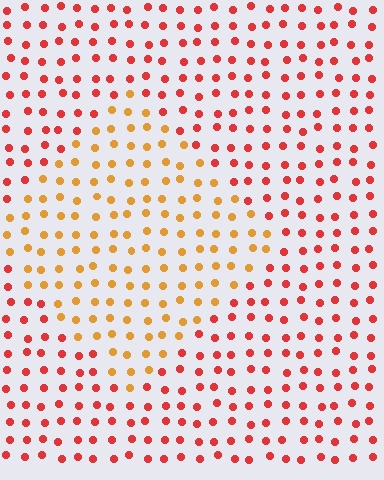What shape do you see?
I see a diamond.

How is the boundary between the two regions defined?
The boundary is defined purely by a slight shift in hue (about 38 degrees). Spacing, size, and orientation are identical on both sides.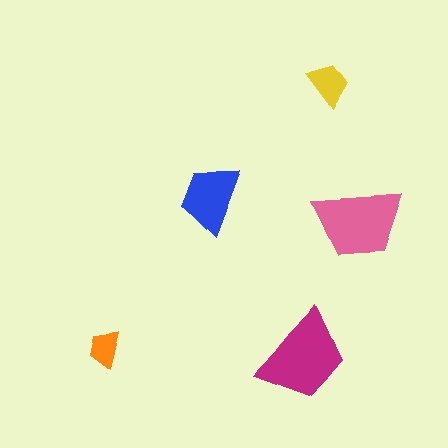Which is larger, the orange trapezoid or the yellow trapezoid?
The yellow one.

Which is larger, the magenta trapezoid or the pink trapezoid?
The magenta one.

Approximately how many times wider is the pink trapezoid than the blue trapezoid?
About 1.5 times wider.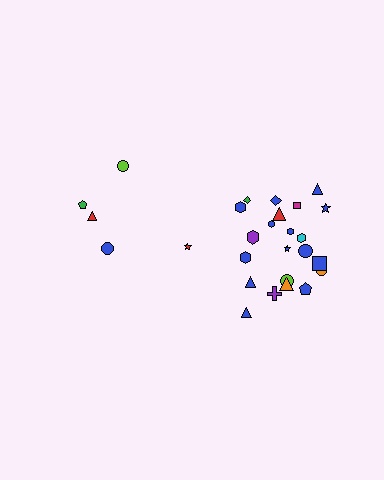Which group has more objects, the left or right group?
The right group.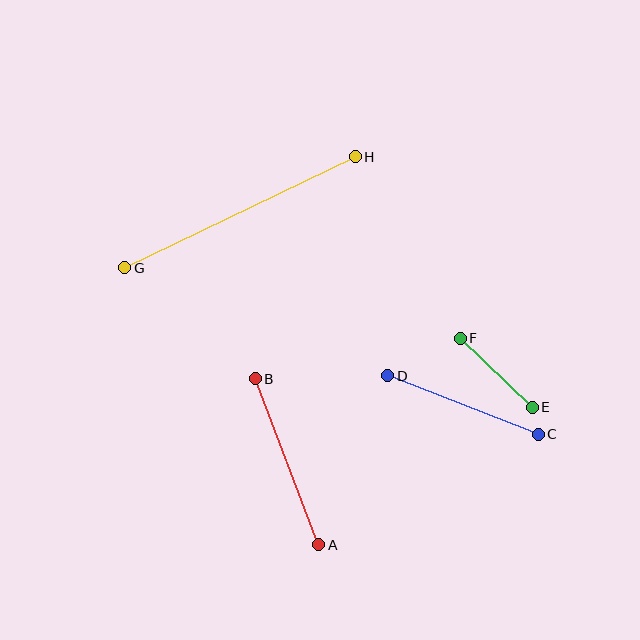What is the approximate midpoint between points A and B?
The midpoint is at approximately (287, 462) pixels.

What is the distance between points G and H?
The distance is approximately 256 pixels.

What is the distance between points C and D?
The distance is approximately 161 pixels.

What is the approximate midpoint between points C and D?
The midpoint is at approximately (463, 405) pixels.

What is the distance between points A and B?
The distance is approximately 178 pixels.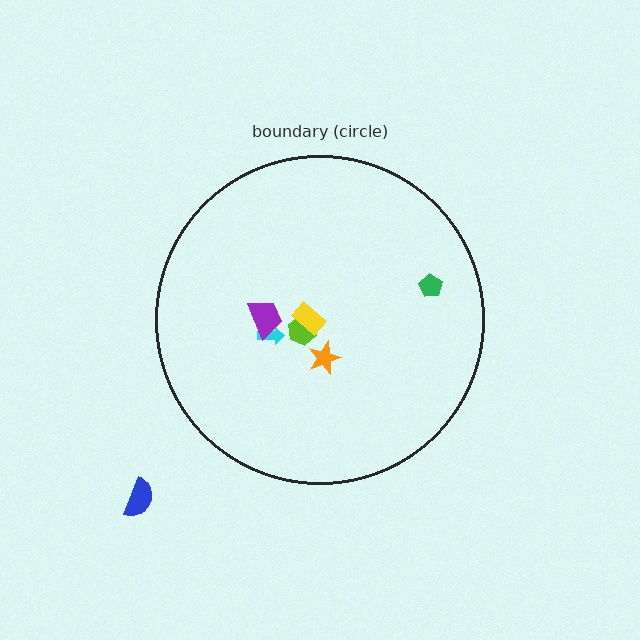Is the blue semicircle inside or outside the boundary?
Outside.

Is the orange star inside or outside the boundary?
Inside.